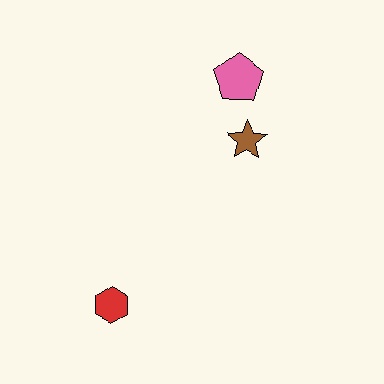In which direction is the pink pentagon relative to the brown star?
The pink pentagon is above the brown star.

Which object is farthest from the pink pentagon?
The red hexagon is farthest from the pink pentagon.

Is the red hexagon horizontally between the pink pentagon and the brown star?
No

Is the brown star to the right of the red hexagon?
Yes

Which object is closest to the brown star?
The pink pentagon is closest to the brown star.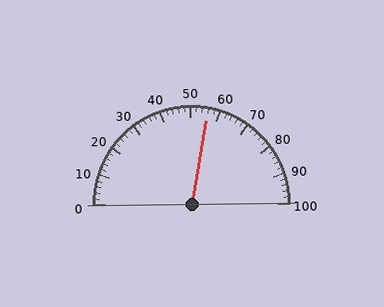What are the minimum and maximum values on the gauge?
The gauge ranges from 0 to 100.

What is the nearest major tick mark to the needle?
The nearest major tick mark is 60.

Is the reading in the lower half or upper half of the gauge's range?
The reading is in the upper half of the range (0 to 100).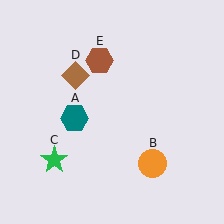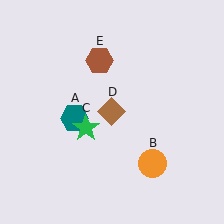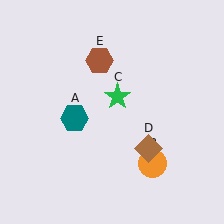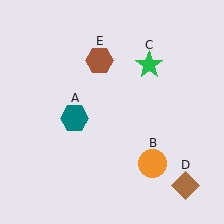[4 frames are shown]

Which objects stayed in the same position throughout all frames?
Teal hexagon (object A) and orange circle (object B) and brown hexagon (object E) remained stationary.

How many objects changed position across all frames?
2 objects changed position: green star (object C), brown diamond (object D).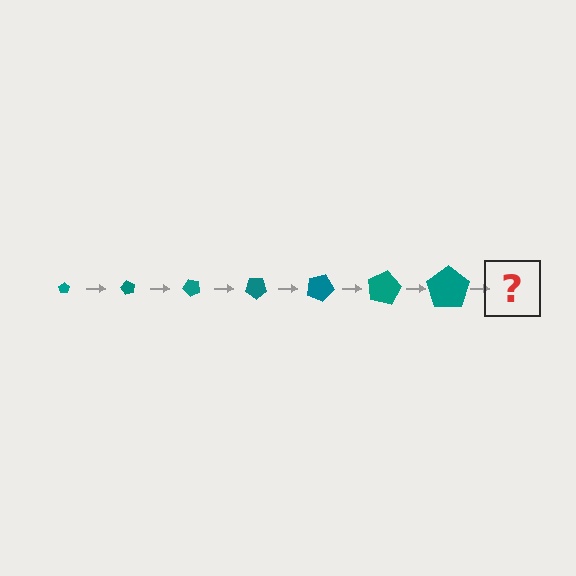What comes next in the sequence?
The next element should be a pentagon, larger than the previous one and rotated 420 degrees from the start.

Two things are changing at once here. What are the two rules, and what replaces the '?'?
The two rules are that the pentagon grows larger each step and it rotates 60 degrees each step. The '?' should be a pentagon, larger than the previous one and rotated 420 degrees from the start.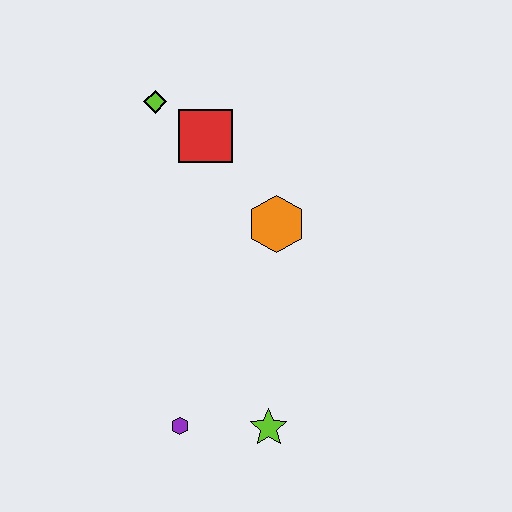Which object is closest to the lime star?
The purple hexagon is closest to the lime star.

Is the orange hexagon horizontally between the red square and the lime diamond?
No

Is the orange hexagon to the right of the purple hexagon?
Yes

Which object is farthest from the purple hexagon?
The lime diamond is farthest from the purple hexagon.